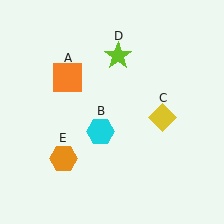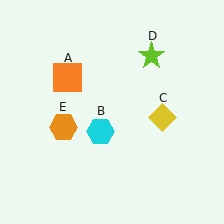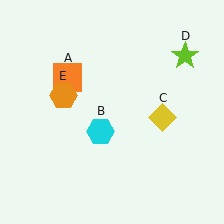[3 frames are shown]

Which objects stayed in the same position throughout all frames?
Orange square (object A) and cyan hexagon (object B) and yellow diamond (object C) remained stationary.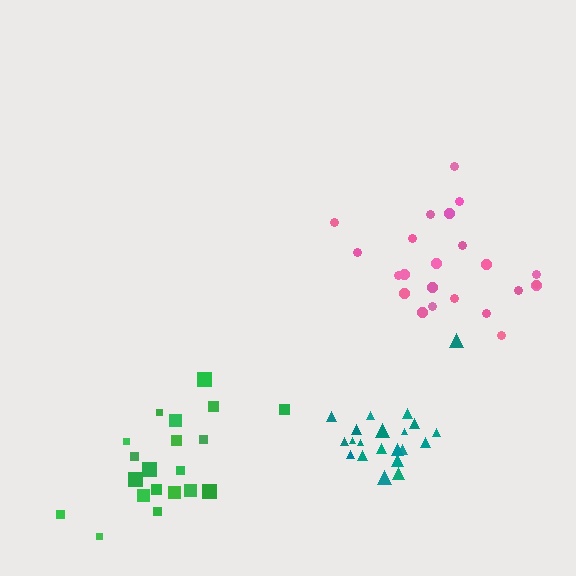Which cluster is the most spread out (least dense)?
Pink.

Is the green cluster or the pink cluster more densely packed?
Green.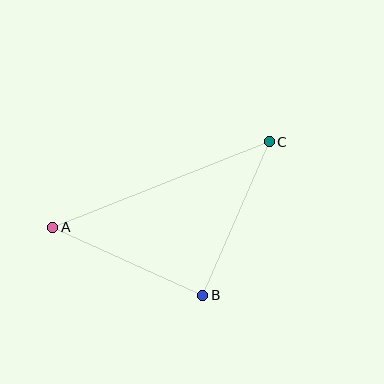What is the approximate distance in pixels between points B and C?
The distance between B and C is approximately 167 pixels.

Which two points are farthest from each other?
Points A and C are farthest from each other.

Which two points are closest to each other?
Points A and B are closest to each other.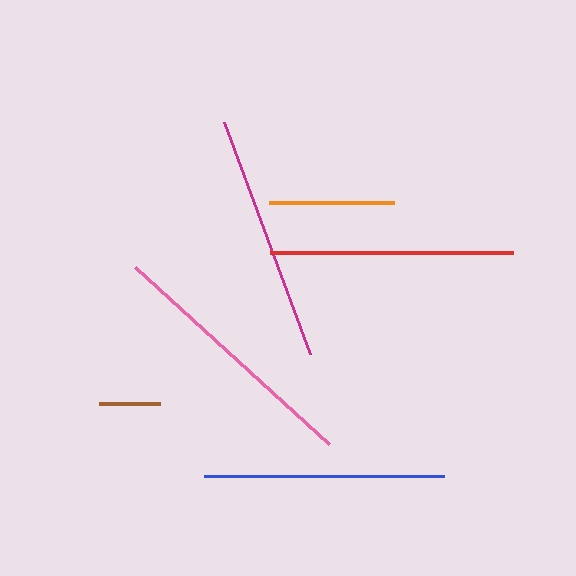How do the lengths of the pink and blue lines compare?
The pink and blue lines are approximately the same length.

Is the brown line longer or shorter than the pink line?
The pink line is longer than the brown line.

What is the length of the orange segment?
The orange segment is approximately 125 pixels long.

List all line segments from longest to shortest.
From longest to shortest: pink, magenta, red, blue, orange, brown.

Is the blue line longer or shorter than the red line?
The red line is longer than the blue line.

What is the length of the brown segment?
The brown segment is approximately 61 pixels long.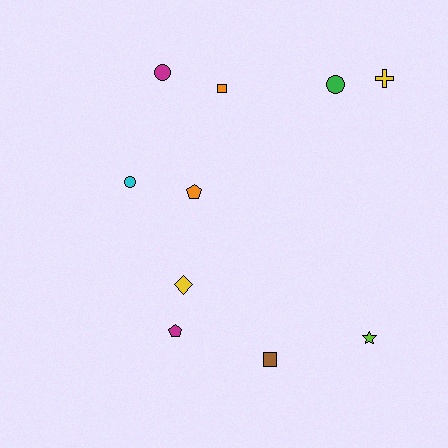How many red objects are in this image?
There are no red objects.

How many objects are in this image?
There are 10 objects.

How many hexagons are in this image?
There are no hexagons.